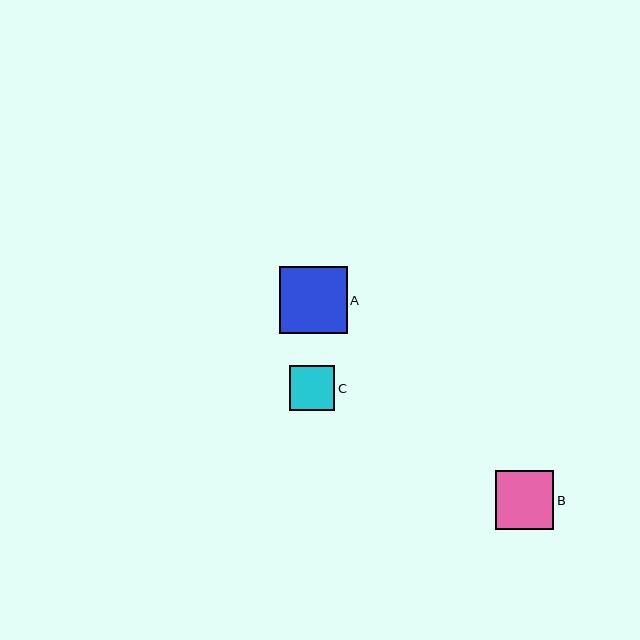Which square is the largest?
Square A is the largest with a size of approximately 67 pixels.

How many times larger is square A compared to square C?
Square A is approximately 1.5 times the size of square C.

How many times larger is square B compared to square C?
Square B is approximately 1.3 times the size of square C.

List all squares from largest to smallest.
From largest to smallest: A, B, C.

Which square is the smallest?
Square C is the smallest with a size of approximately 46 pixels.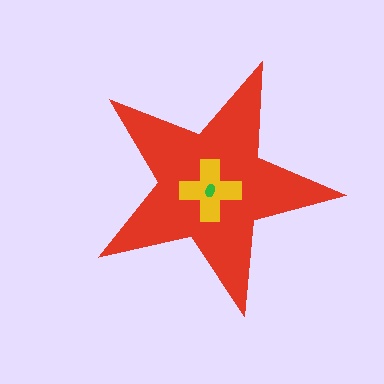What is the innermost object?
The green ellipse.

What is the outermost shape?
The red star.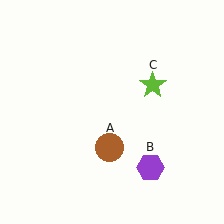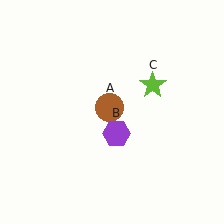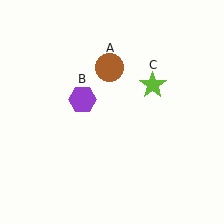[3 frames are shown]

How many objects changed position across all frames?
2 objects changed position: brown circle (object A), purple hexagon (object B).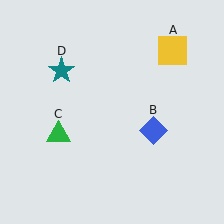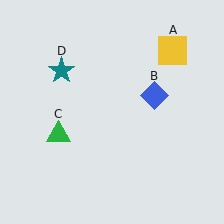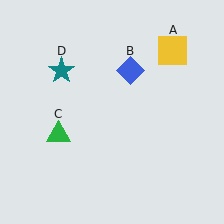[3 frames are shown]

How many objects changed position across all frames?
1 object changed position: blue diamond (object B).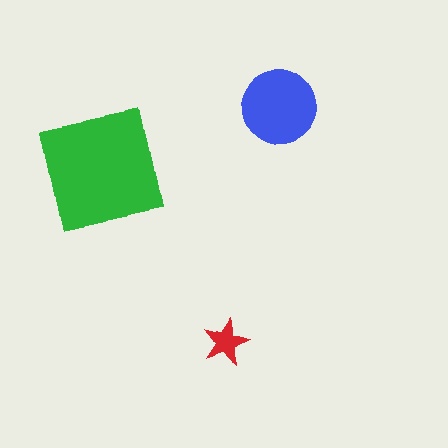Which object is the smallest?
The red star.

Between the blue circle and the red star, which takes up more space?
The blue circle.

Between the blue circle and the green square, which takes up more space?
The green square.